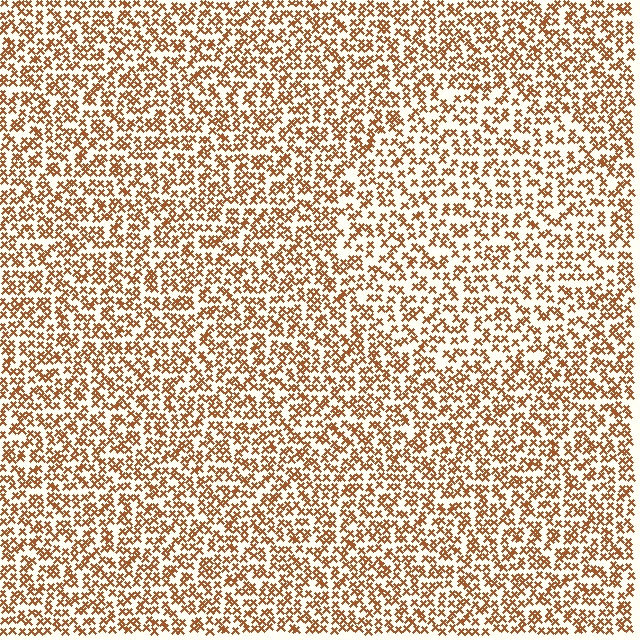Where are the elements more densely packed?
The elements are more densely packed outside the circle boundary.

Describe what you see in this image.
The image contains small brown elements arranged at two different densities. A circle-shaped region is visible where the elements are less densely packed than the surrounding area.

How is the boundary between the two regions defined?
The boundary is defined by a change in element density (approximately 1.4x ratio). All elements are the same color, size, and shape.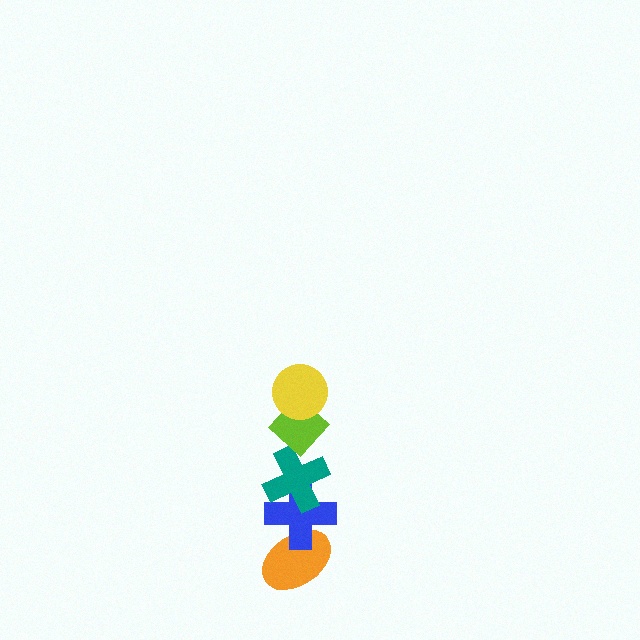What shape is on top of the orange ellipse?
The blue cross is on top of the orange ellipse.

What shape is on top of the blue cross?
The teal cross is on top of the blue cross.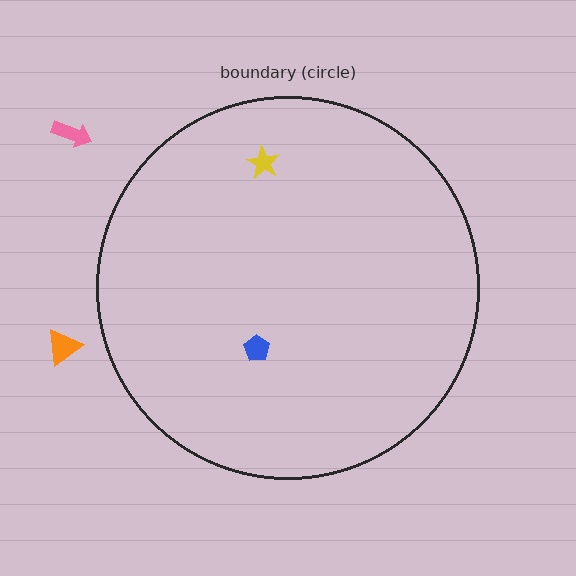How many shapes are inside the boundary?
2 inside, 2 outside.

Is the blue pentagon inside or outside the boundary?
Inside.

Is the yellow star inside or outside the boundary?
Inside.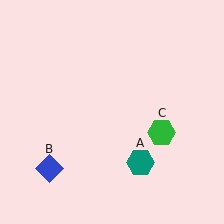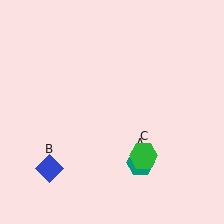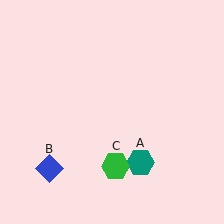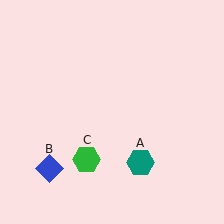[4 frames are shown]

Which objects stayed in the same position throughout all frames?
Teal hexagon (object A) and blue diamond (object B) remained stationary.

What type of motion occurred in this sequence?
The green hexagon (object C) rotated clockwise around the center of the scene.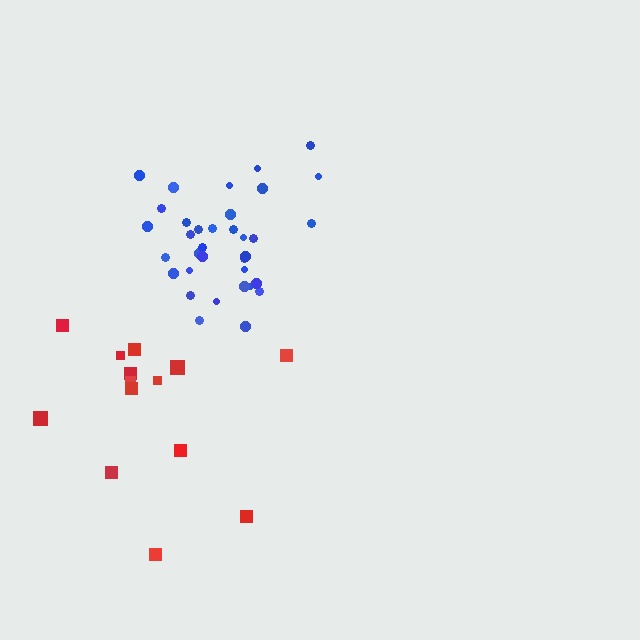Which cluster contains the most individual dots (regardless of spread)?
Blue (35).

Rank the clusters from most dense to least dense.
blue, red.